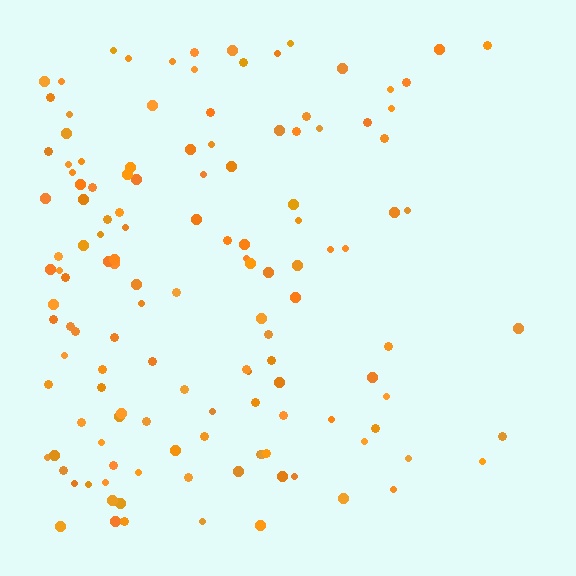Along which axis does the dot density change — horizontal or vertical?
Horizontal.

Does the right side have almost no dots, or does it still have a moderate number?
Still a moderate number, just noticeably fewer than the left.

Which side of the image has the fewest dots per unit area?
The right.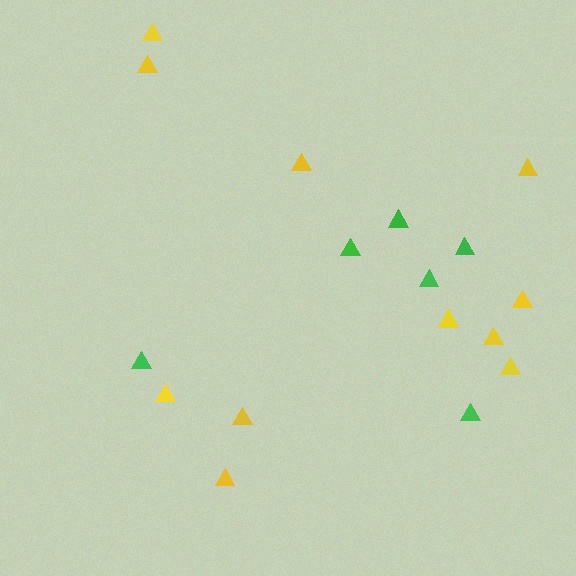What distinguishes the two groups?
There are 2 groups: one group of yellow triangles (11) and one group of green triangles (6).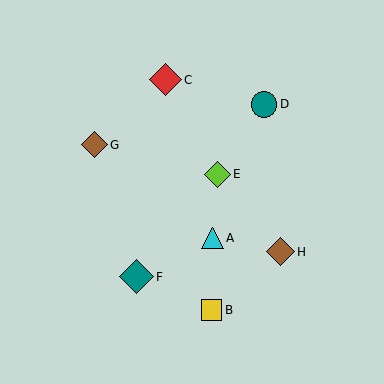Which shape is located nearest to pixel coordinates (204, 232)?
The cyan triangle (labeled A) at (212, 238) is nearest to that location.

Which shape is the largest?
The teal diamond (labeled F) is the largest.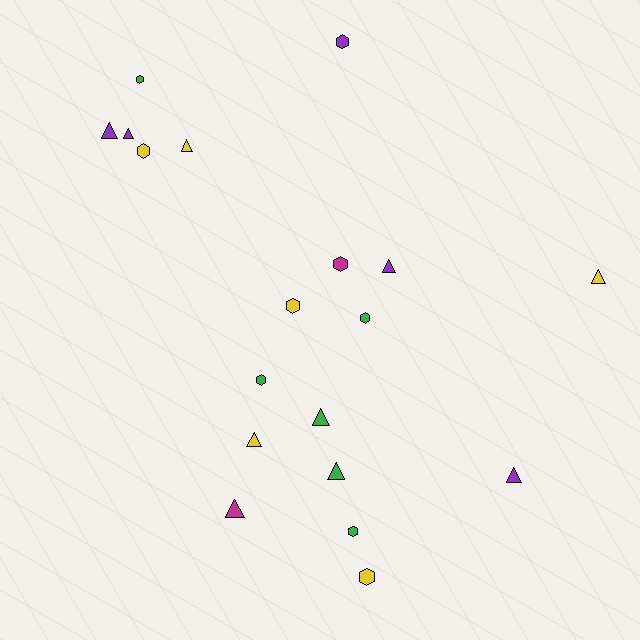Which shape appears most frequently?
Triangle, with 10 objects.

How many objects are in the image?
There are 19 objects.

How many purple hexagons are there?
There is 1 purple hexagon.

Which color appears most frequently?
Yellow, with 6 objects.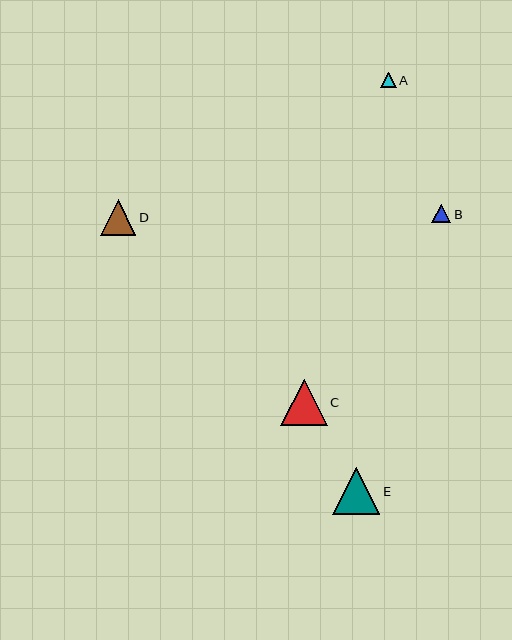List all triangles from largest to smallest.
From largest to smallest: E, C, D, B, A.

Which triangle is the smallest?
Triangle A is the smallest with a size of approximately 15 pixels.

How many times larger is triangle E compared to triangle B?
Triangle E is approximately 2.5 times the size of triangle B.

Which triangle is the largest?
Triangle E is the largest with a size of approximately 47 pixels.